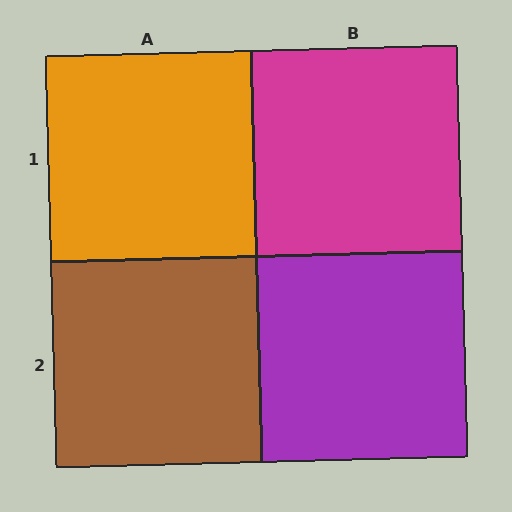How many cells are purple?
1 cell is purple.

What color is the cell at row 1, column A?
Orange.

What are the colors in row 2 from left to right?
Brown, purple.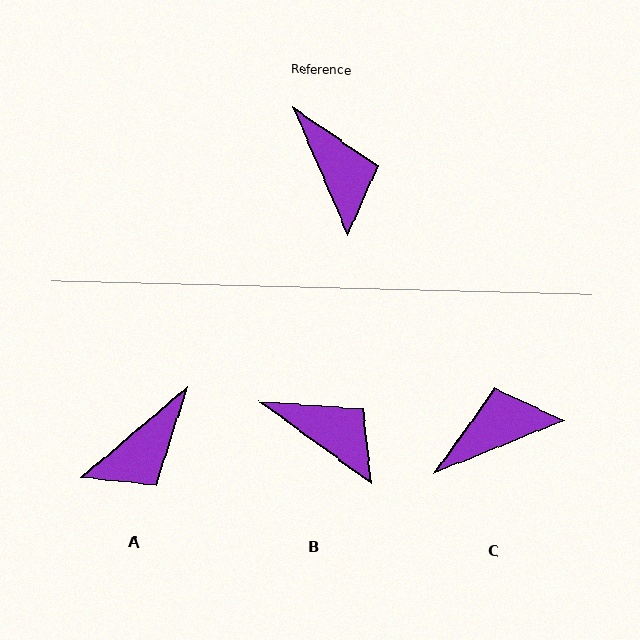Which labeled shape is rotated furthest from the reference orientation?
C, about 89 degrees away.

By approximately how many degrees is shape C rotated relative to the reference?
Approximately 89 degrees counter-clockwise.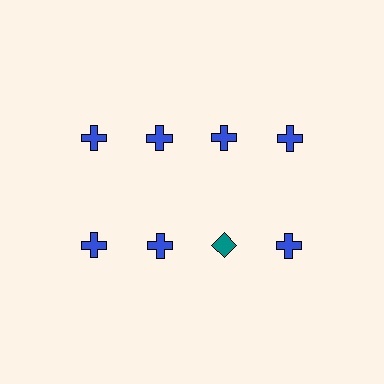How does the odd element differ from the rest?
It differs in both color (teal instead of blue) and shape (diamond instead of cross).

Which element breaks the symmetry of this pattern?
The teal diamond in the second row, center column breaks the symmetry. All other shapes are blue crosses.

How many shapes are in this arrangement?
There are 8 shapes arranged in a grid pattern.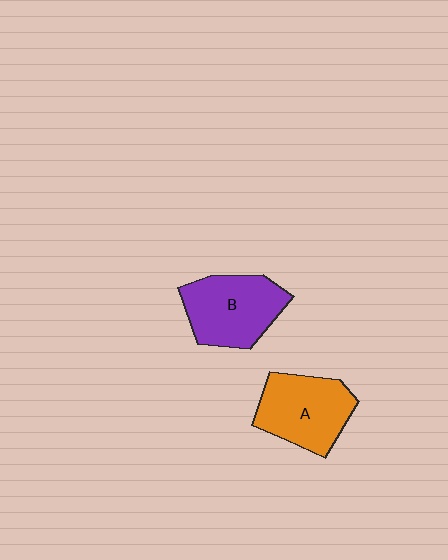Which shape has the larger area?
Shape B (purple).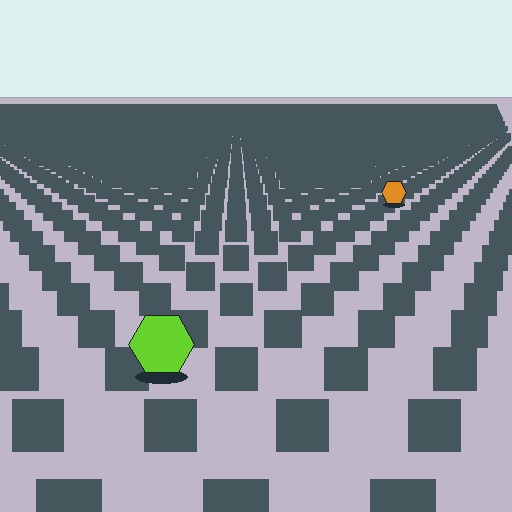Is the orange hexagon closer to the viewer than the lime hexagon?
No. The lime hexagon is closer — you can tell from the texture gradient: the ground texture is coarser near it.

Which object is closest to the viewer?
The lime hexagon is closest. The texture marks near it are larger and more spread out.